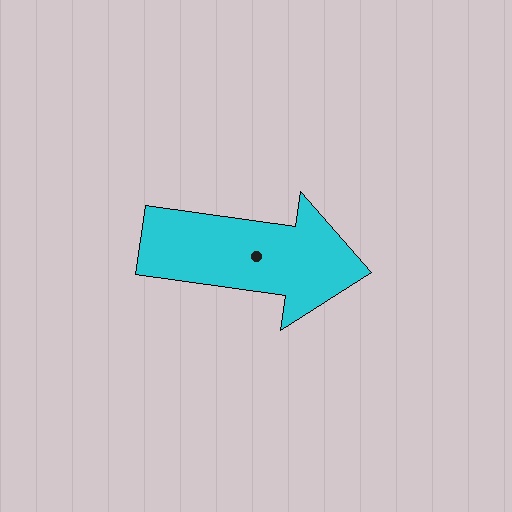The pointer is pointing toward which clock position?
Roughly 3 o'clock.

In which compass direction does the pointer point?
East.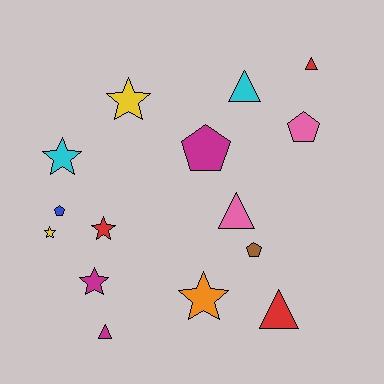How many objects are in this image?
There are 15 objects.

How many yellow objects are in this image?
There are 2 yellow objects.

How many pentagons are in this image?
There are 4 pentagons.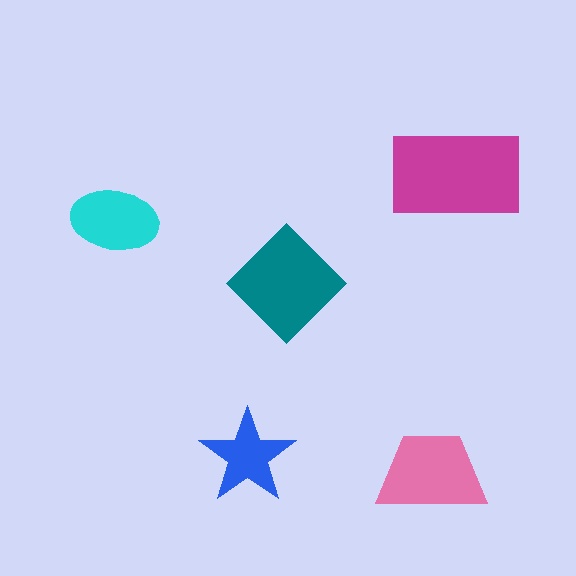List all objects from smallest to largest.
The blue star, the cyan ellipse, the pink trapezoid, the teal diamond, the magenta rectangle.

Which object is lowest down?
The pink trapezoid is bottommost.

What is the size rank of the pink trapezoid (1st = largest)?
3rd.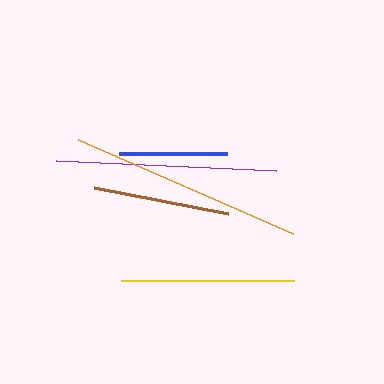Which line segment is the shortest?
The blue line is the shortest at approximately 108 pixels.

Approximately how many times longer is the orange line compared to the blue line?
The orange line is approximately 2.2 times the length of the blue line.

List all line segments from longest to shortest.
From longest to shortest: orange, purple, yellow, brown, blue.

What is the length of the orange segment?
The orange segment is approximately 234 pixels long.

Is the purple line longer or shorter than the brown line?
The purple line is longer than the brown line.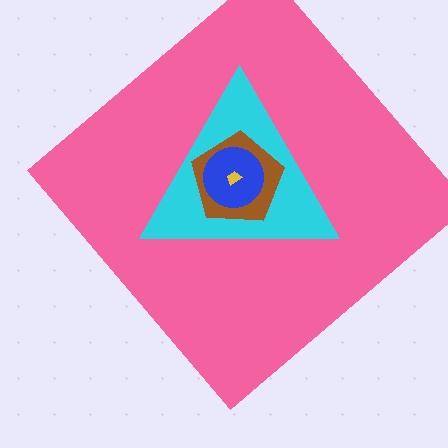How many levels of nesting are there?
5.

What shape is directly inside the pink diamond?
The cyan triangle.